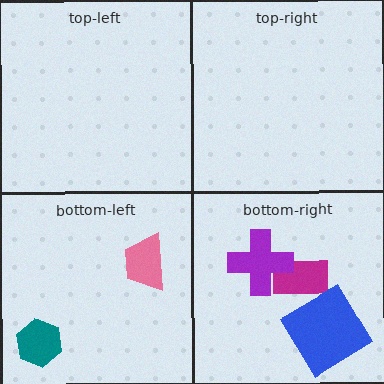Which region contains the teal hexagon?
The bottom-left region.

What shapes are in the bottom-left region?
The pink trapezoid, the teal hexagon.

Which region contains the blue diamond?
The bottom-right region.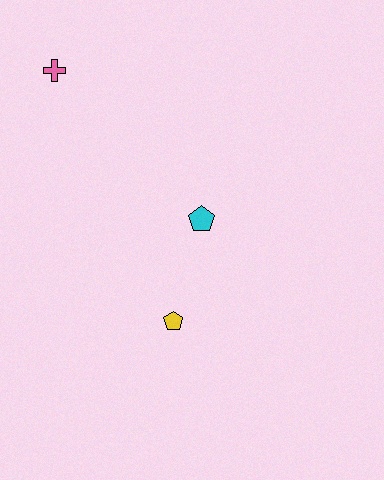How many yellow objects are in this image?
There is 1 yellow object.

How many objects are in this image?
There are 3 objects.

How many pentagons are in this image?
There are 2 pentagons.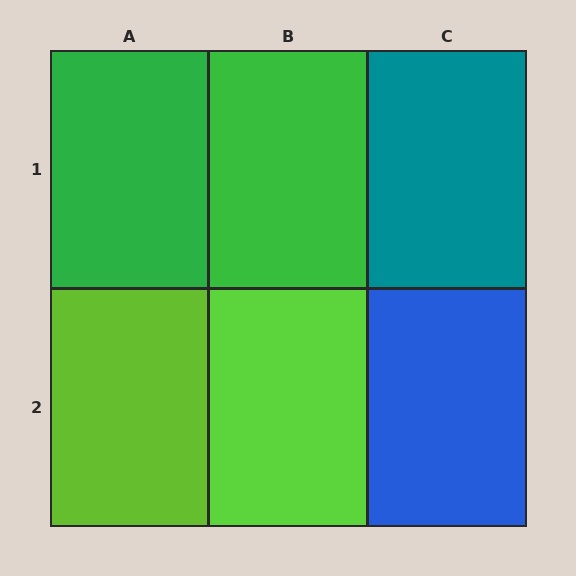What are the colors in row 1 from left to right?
Green, green, teal.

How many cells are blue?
1 cell is blue.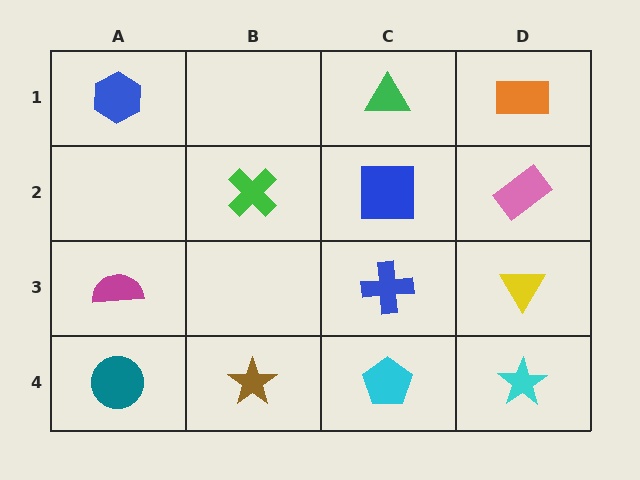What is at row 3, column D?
A yellow triangle.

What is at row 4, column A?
A teal circle.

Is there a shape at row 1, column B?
No, that cell is empty.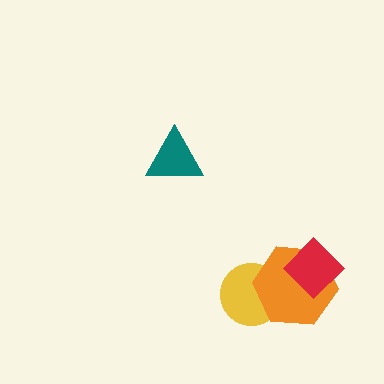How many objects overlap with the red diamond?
1 object overlaps with the red diamond.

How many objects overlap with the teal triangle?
0 objects overlap with the teal triangle.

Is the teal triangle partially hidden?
No, no other shape covers it.